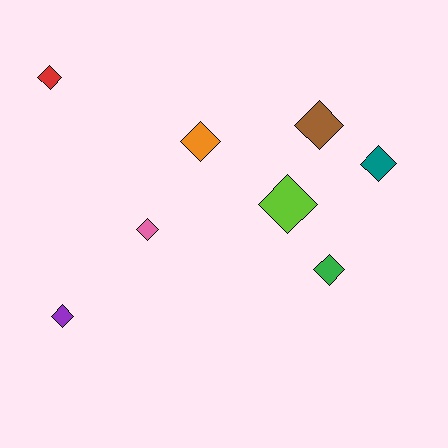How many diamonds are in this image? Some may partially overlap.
There are 8 diamonds.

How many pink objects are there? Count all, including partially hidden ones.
There is 1 pink object.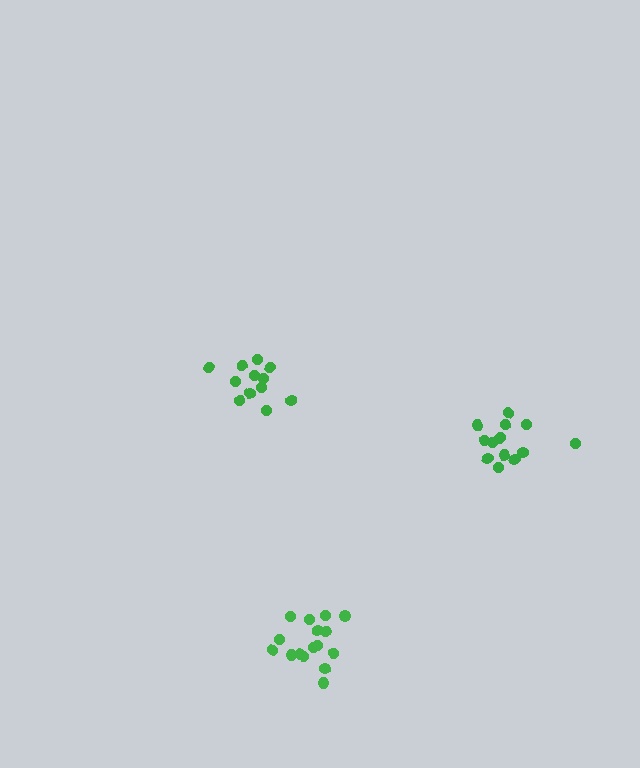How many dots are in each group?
Group 1: 16 dots, Group 2: 14 dots, Group 3: 12 dots (42 total).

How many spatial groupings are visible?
There are 3 spatial groupings.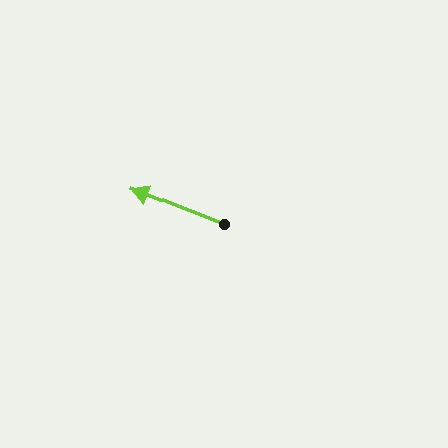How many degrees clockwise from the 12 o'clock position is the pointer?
Approximately 291 degrees.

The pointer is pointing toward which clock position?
Roughly 10 o'clock.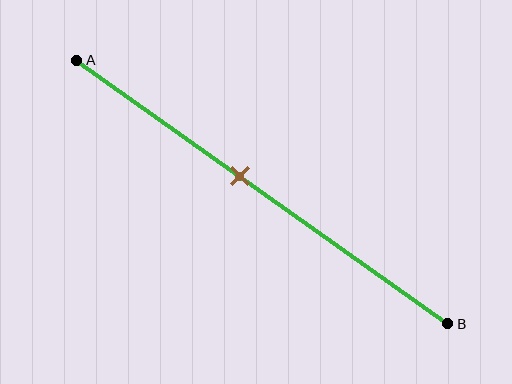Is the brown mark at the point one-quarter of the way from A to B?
No, the mark is at about 45% from A, not at the 25% one-quarter point.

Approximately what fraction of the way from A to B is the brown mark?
The brown mark is approximately 45% of the way from A to B.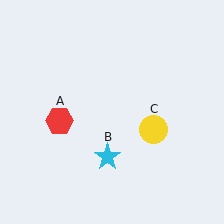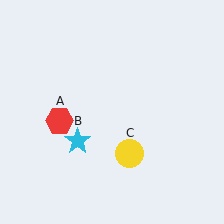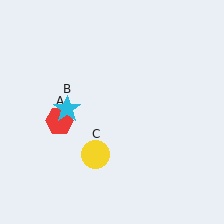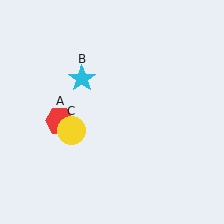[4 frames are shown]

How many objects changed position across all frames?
2 objects changed position: cyan star (object B), yellow circle (object C).